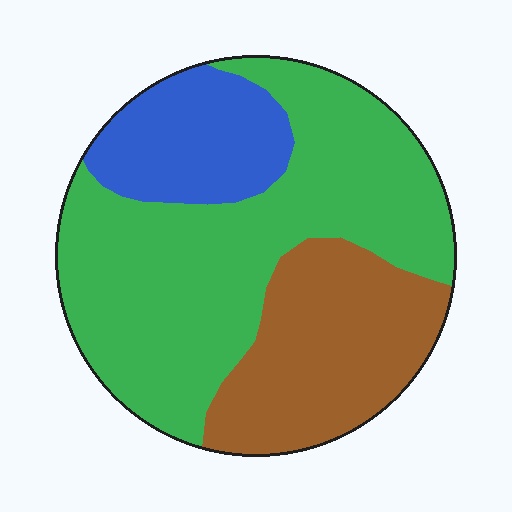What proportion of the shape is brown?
Brown takes up between a sixth and a third of the shape.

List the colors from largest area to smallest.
From largest to smallest: green, brown, blue.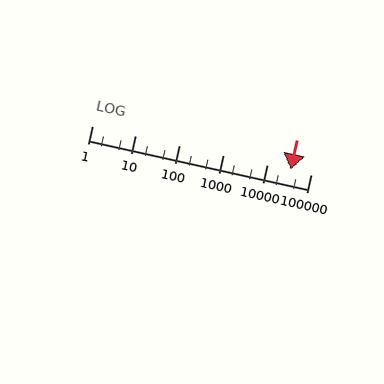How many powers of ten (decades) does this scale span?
The scale spans 5 decades, from 1 to 100000.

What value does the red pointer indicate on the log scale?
The pointer indicates approximately 34000.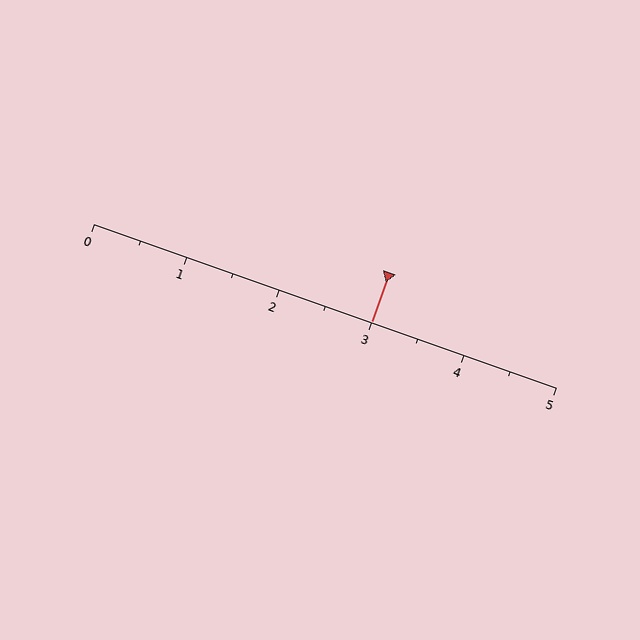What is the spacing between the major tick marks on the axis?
The major ticks are spaced 1 apart.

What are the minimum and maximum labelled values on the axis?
The axis runs from 0 to 5.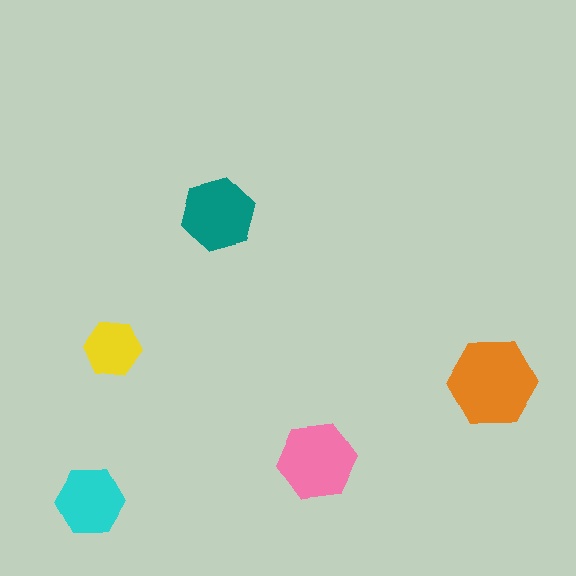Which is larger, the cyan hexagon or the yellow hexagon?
The cyan one.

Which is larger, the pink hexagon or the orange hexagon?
The orange one.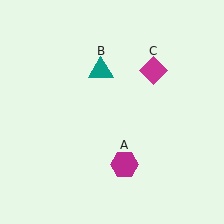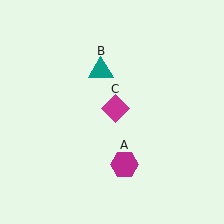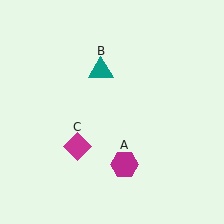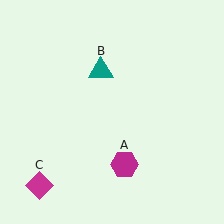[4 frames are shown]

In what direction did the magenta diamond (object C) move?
The magenta diamond (object C) moved down and to the left.